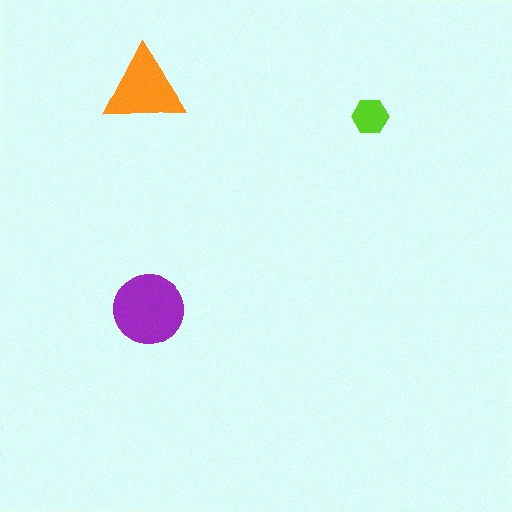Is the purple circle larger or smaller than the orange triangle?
Larger.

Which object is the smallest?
The lime hexagon.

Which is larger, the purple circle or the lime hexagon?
The purple circle.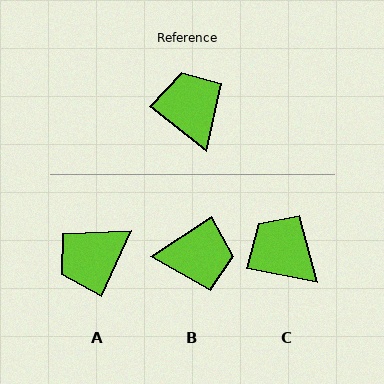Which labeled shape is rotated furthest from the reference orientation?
B, about 108 degrees away.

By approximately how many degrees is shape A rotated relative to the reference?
Approximately 104 degrees counter-clockwise.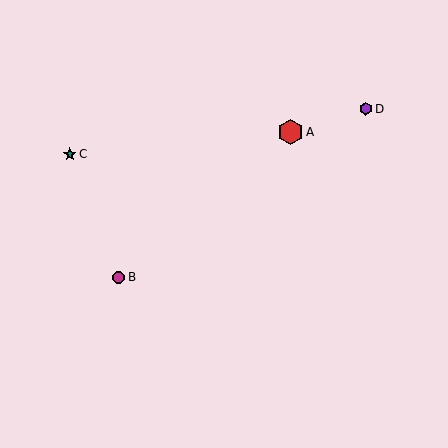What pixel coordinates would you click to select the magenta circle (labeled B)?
Click at (119, 277) to select the magenta circle B.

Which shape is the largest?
The red hexagon (labeled A) is the largest.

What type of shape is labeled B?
Shape B is a magenta circle.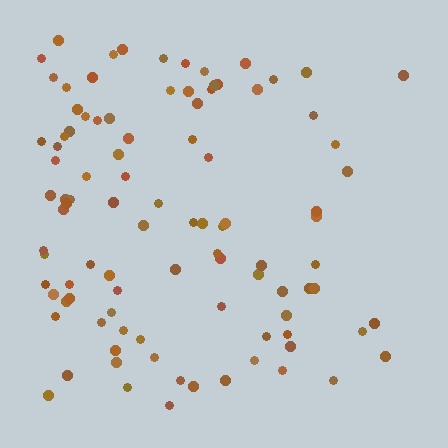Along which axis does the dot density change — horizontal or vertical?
Horizontal.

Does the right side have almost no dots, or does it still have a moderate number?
Still a moderate number, just noticeably fewer than the left.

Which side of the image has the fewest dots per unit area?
The right.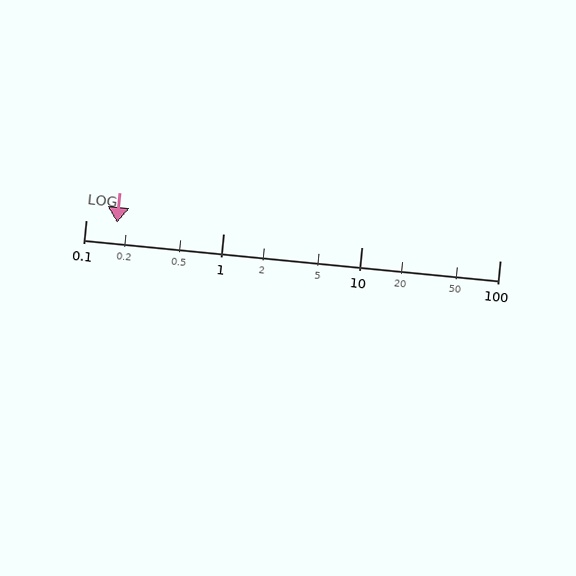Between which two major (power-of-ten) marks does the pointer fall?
The pointer is between 0.1 and 1.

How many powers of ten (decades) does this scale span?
The scale spans 3 decades, from 0.1 to 100.